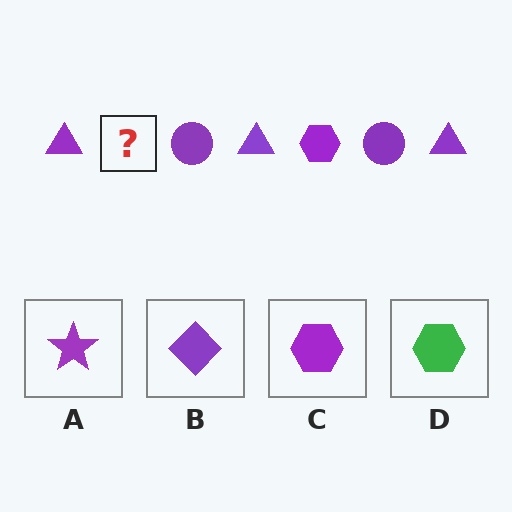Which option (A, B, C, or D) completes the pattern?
C.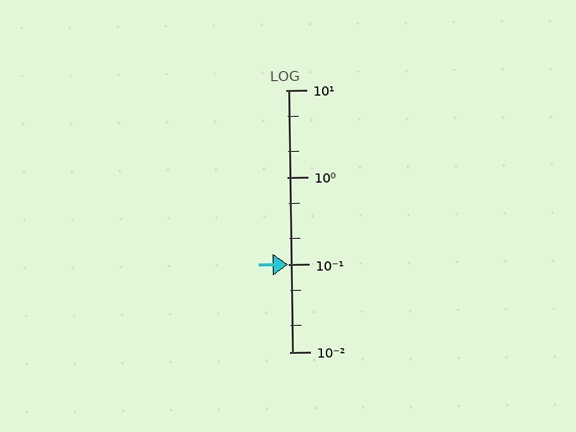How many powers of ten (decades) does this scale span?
The scale spans 3 decades, from 0.01 to 10.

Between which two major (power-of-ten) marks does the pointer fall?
The pointer is between 0.1 and 1.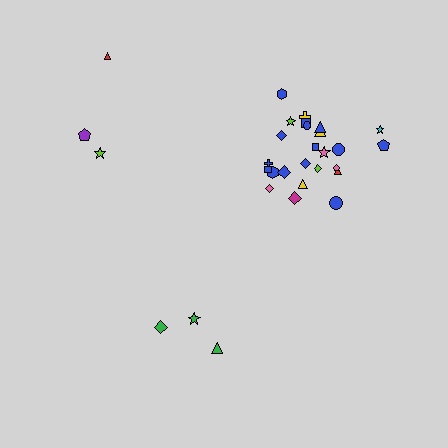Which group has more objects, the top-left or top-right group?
The top-right group.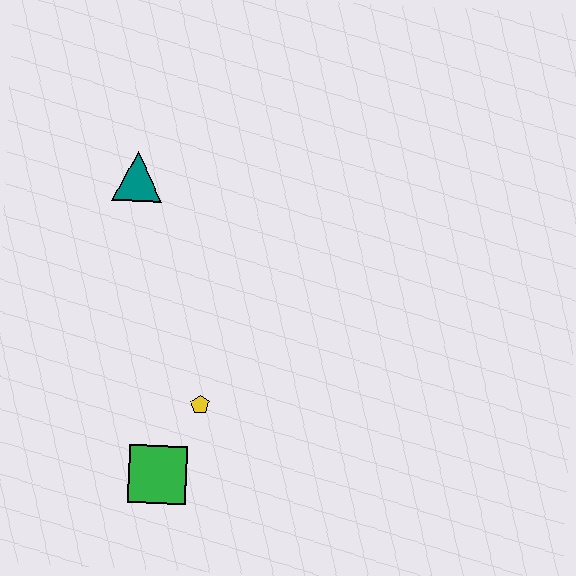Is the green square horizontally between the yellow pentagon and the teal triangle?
Yes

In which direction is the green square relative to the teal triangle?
The green square is below the teal triangle.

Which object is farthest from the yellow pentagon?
The teal triangle is farthest from the yellow pentagon.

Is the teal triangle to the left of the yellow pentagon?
Yes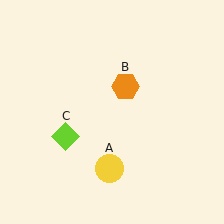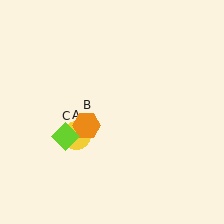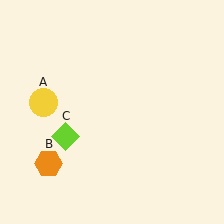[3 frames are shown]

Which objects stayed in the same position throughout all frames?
Lime diamond (object C) remained stationary.